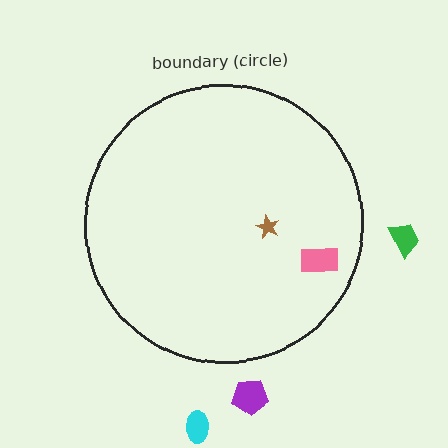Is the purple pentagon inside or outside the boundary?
Outside.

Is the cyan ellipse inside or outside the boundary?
Outside.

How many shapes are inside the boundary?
2 inside, 3 outside.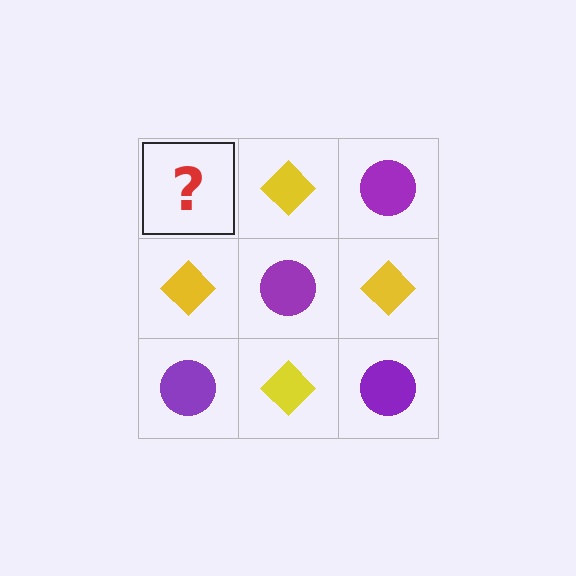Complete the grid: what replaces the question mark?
The question mark should be replaced with a purple circle.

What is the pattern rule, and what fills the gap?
The rule is that it alternates purple circle and yellow diamond in a checkerboard pattern. The gap should be filled with a purple circle.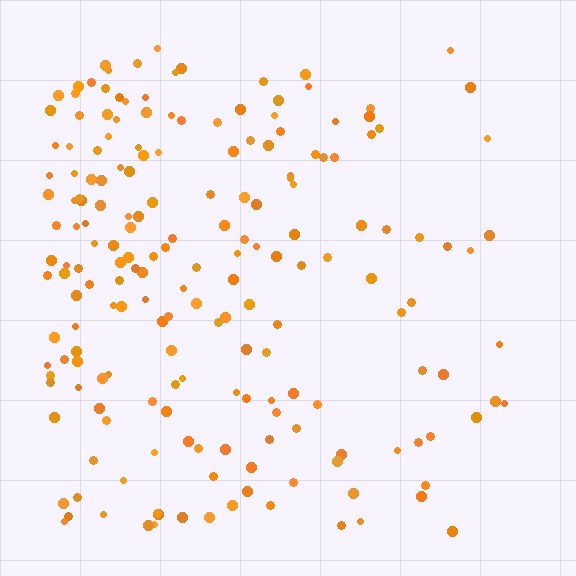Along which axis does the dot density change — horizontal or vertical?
Horizontal.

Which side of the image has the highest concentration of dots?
The left.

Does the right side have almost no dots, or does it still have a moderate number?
Still a moderate number, just noticeably fewer than the left.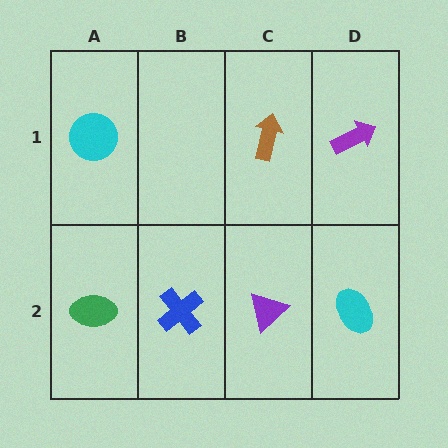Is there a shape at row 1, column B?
No, that cell is empty.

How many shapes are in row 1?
3 shapes.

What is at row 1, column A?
A cyan circle.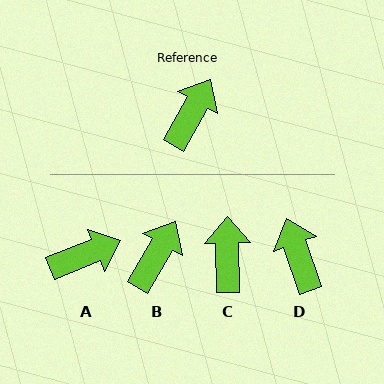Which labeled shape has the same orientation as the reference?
B.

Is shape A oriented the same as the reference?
No, it is off by about 39 degrees.